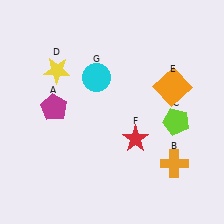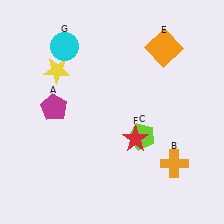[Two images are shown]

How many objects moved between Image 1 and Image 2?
3 objects moved between the two images.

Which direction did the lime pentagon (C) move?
The lime pentagon (C) moved left.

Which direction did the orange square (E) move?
The orange square (E) moved up.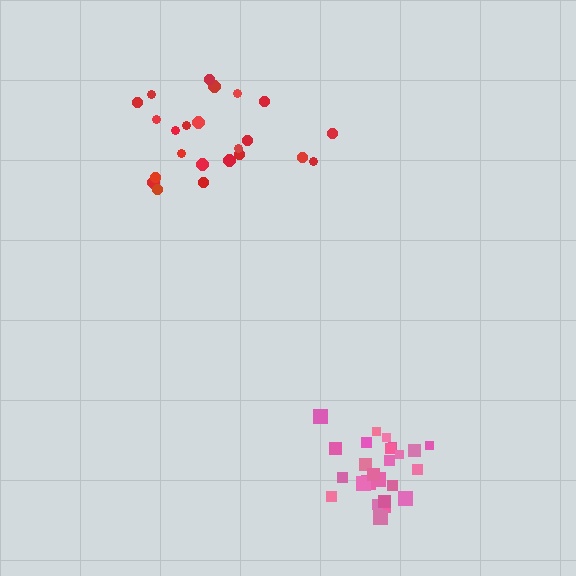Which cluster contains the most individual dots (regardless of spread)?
Pink (28).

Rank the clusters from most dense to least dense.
pink, red.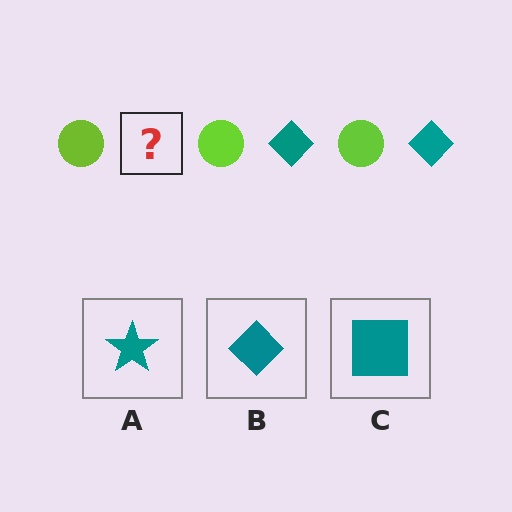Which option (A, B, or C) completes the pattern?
B.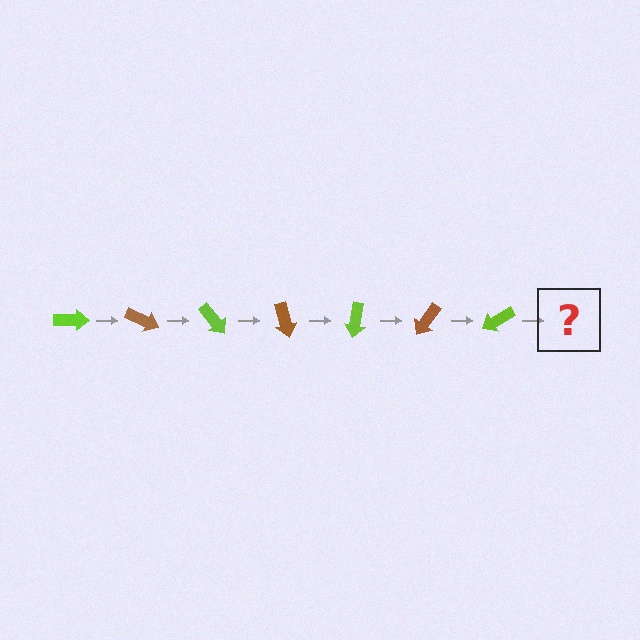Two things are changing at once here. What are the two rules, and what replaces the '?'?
The two rules are that it rotates 25 degrees each step and the color cycles through lime and brown. The '?' should be a brown arrow, rotated 175 degrees from the start.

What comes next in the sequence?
The next element should be a brown arrow, rotated 175 degrees from the start.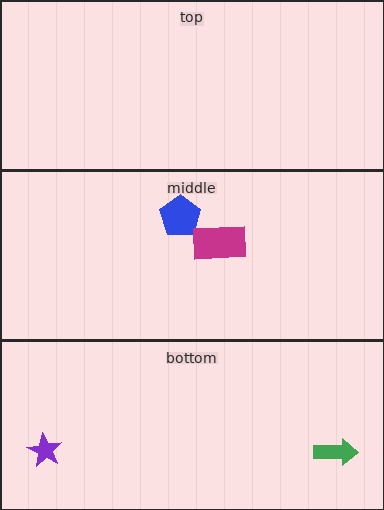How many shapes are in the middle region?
2.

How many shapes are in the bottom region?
2.